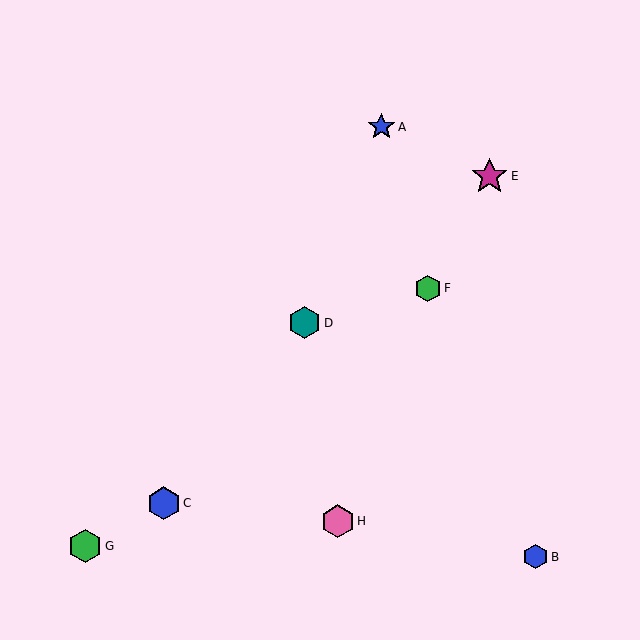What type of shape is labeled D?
Shape D is a teal hexagon.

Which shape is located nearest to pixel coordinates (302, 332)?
The teal hexagon (labeled D) at (305, 323) is nearest to that location.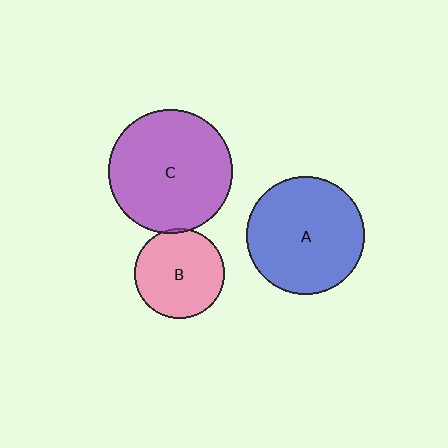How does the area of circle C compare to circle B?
Approximately 1.9 times.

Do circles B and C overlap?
Yes.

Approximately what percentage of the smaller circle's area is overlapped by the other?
Approximately 5%.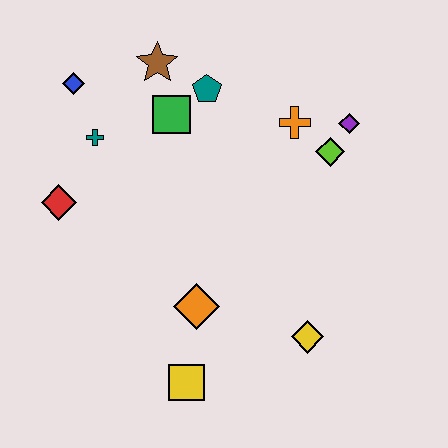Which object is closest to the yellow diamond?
The orange diamond is closest to the yellow diamond.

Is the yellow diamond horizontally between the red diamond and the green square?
No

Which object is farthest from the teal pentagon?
The yellow square is farthest from the teal pentagon.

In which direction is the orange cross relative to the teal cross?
The orange cross is to the right of the teal cross.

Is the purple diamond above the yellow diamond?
Yes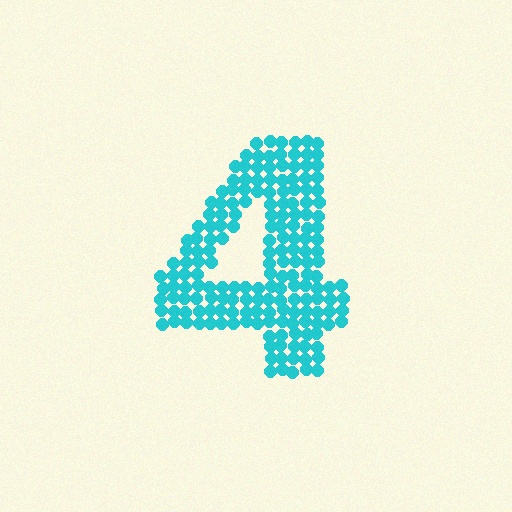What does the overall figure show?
The overall figure shows the digit 4.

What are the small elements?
The small elements are circles.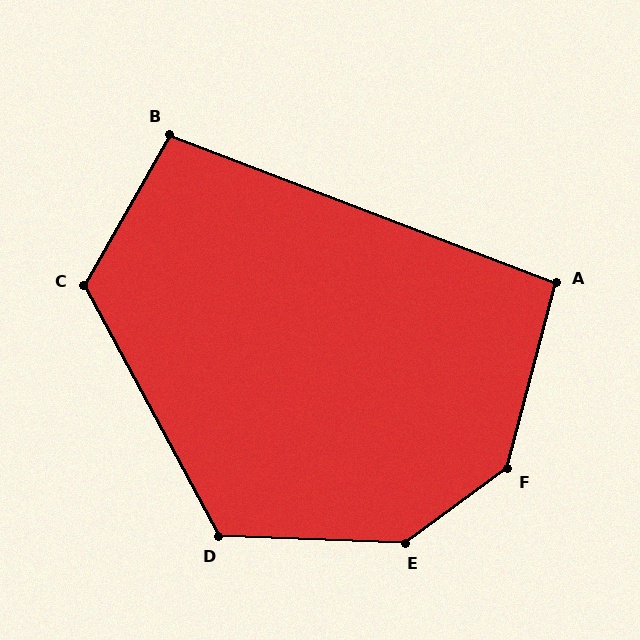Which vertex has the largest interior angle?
E, at approximately 142 degrees.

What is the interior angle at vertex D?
Approximately 120 degrees (obtuse).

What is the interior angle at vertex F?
Approximately 141 degrees (obtuse).